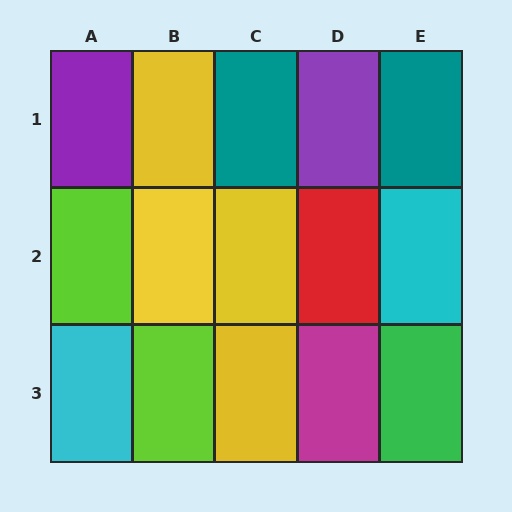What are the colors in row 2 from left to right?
Lime, yellow, yellow, red, cyan.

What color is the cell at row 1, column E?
Teal.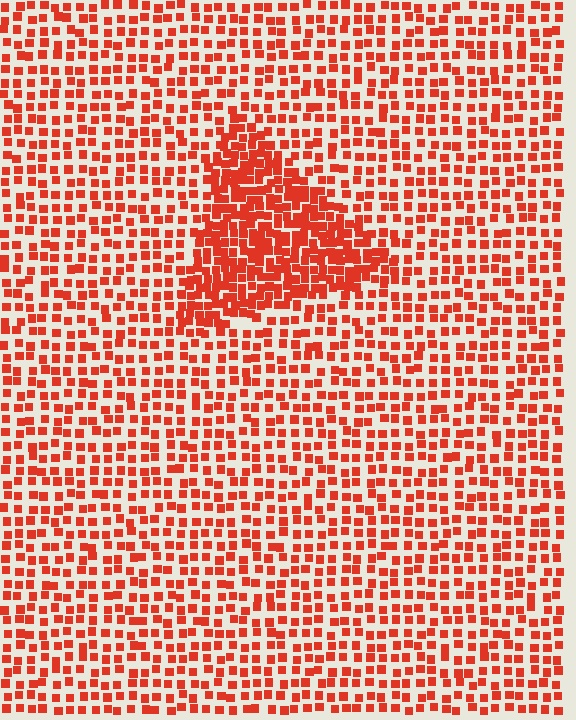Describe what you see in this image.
The image contains small red elements arranged at two different densities. A triangle-shaped region is visible where the elements are more densely packed than the surrounding area.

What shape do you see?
I see a triangle.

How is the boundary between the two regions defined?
The boundary is defined by a change in element density (approximately 2.0x ratio). All elements are the same color, size, and shape.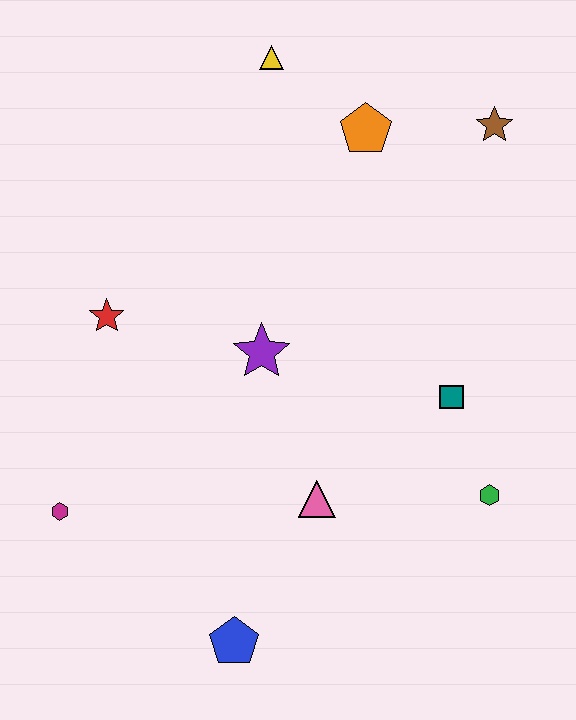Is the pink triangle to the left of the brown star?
Yes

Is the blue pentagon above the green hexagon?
No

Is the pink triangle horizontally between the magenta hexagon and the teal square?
Yes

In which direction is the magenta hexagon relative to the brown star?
The magenta hexagon is to the left of the brown star.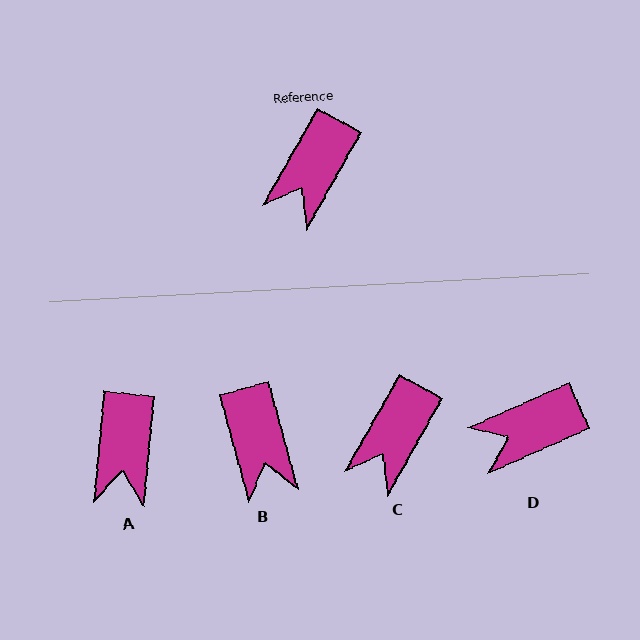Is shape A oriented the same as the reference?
No, it is off by about 24 degrees.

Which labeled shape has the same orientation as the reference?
C.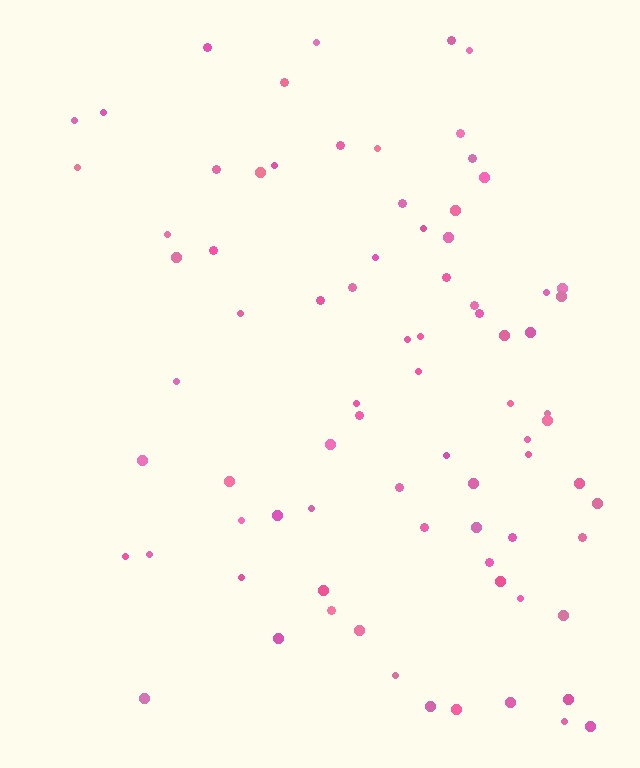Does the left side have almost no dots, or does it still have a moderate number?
Still a moderate number, just noticeably fewer than the right.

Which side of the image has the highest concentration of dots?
The right.